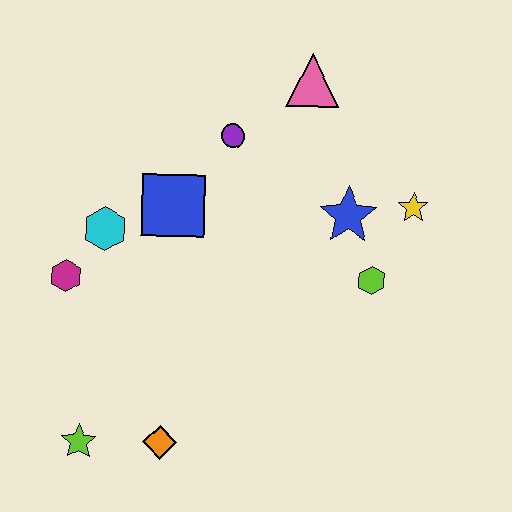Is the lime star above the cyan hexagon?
No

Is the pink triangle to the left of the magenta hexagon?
No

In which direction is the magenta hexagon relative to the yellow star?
The magenta hexagon is to the left of the yellow star.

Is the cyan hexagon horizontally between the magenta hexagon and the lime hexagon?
Yes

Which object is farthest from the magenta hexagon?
The yellow star is farthest from the magenta hexagon.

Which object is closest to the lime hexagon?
The blue star is closest to the lime hexagon.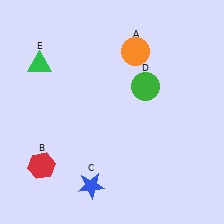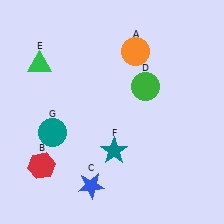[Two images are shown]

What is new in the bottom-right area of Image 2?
A teal star (F) was added in the bottom-right area of Image 2.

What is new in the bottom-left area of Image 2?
A teal circle (G) was added in the bottom-left area of Image 2.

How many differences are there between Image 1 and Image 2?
There are 2 differences between the two images.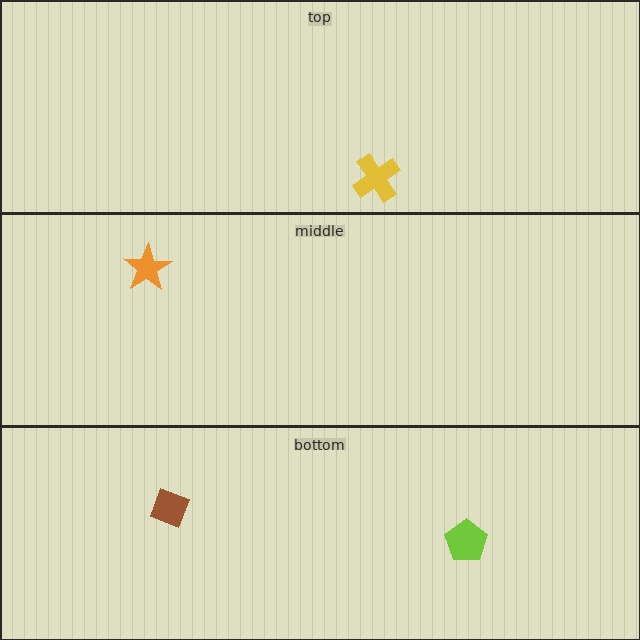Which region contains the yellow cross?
The top region.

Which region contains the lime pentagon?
The bottom region.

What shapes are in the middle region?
The orange star.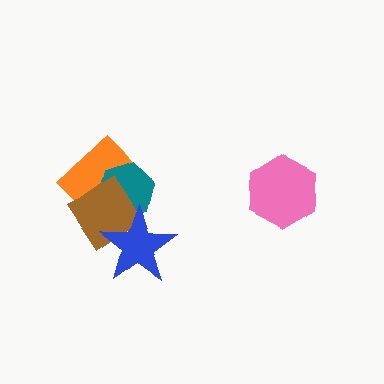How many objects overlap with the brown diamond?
3 objects overlap with the brown diamond.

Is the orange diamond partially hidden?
Yes, it is partially covered by another shape.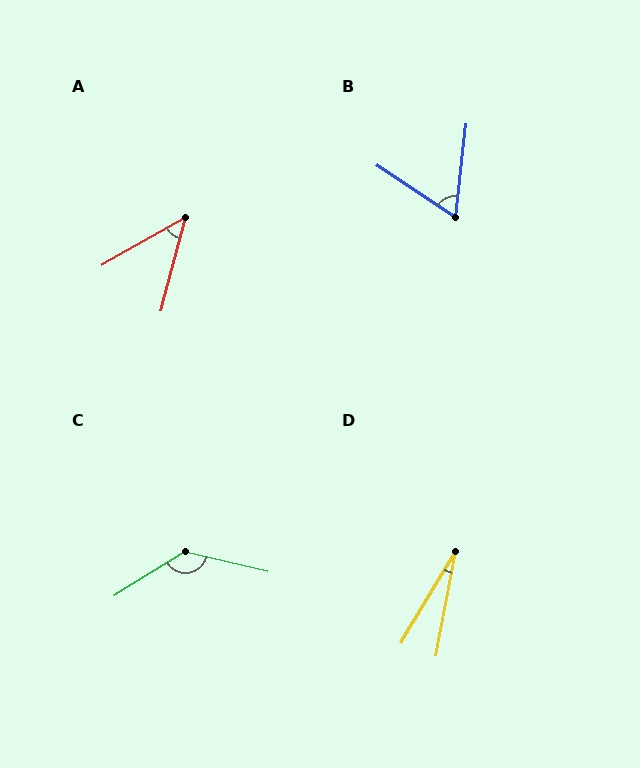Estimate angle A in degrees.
Approximately 46 degrees.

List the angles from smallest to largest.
D (20°), A (46°), B (63°), C (135°).